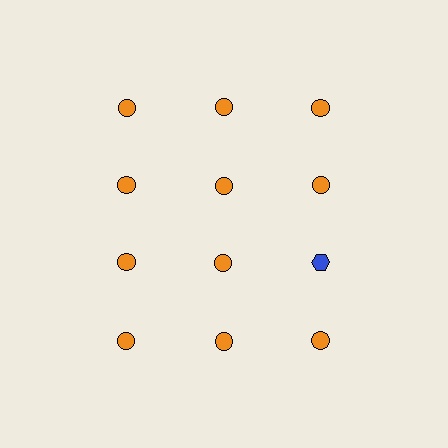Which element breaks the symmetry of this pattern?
The blue hexagon in the third row, center column breaks the symmetry. All other shapes are orange circles.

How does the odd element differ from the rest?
It differs in both color (blue instead of orange) and shape (hexagon instead of circle).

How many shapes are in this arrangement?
There are 12 shapes arranged in a grid pattern.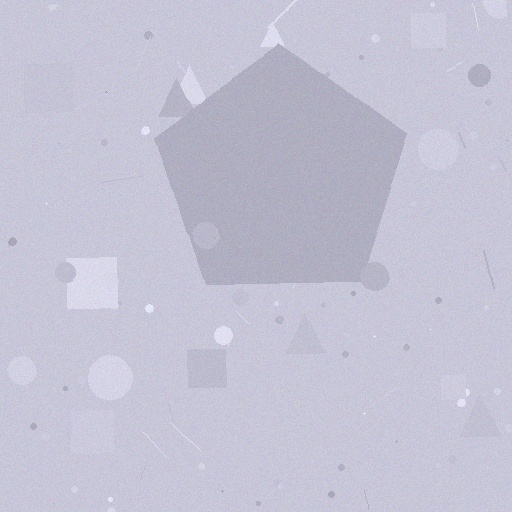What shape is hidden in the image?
A pentagon is hidden in the image.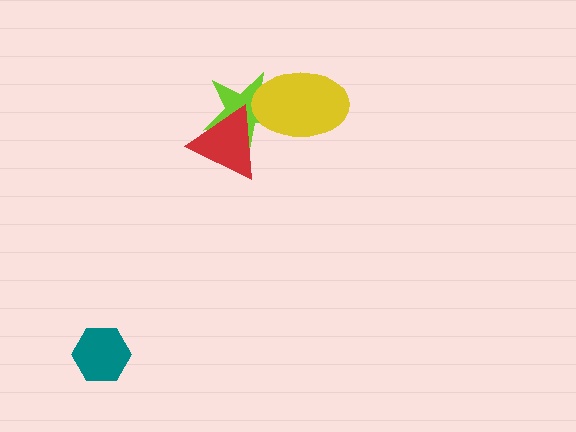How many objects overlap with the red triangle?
1 object overlaps with the red triangle.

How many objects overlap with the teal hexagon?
0 objects overlap with the teal hexagon.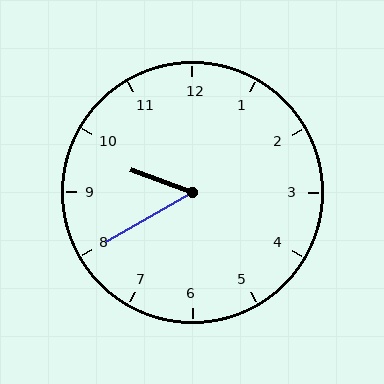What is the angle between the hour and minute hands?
Approximately 50 degrees.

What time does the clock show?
9:40.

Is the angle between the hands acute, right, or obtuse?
It is acute.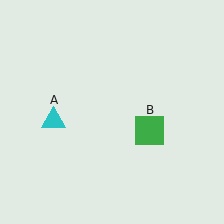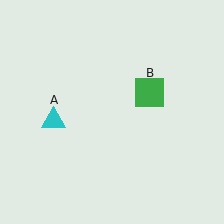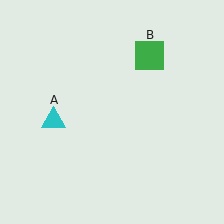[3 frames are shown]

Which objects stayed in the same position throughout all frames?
Cyan triangle (object A) remained stationary.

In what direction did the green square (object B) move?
The green square (object B) moved up.